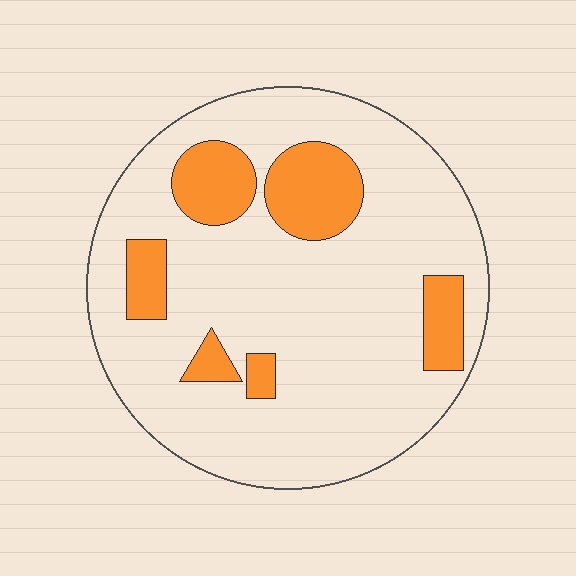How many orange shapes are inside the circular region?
6.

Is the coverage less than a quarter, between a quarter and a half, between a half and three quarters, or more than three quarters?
Less than a quarter.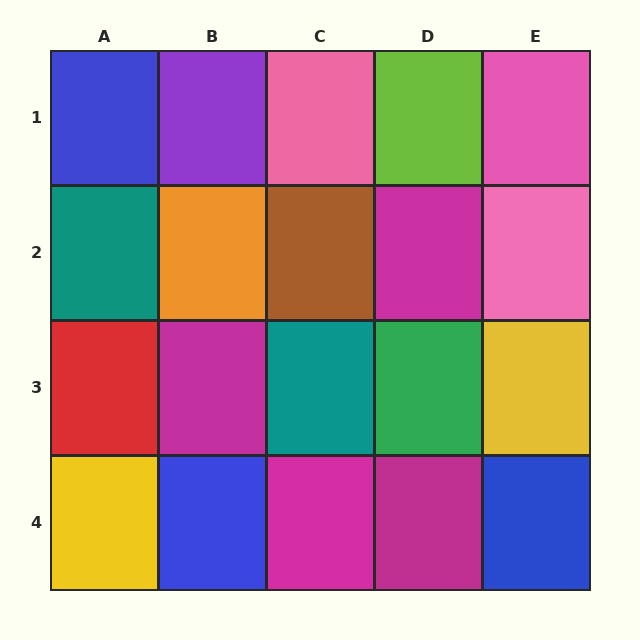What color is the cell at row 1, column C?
Pink.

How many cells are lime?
1 cell is lime.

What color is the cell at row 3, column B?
Magenta.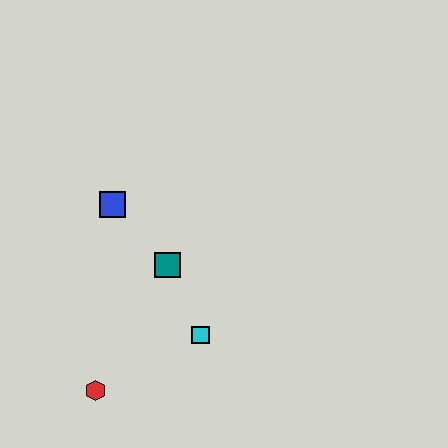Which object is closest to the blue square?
The teal square is closest to the blue square.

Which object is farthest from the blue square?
The red hexagon is farthest from the blue square.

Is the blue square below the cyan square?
No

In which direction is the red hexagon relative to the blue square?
The red hexagon is below the blue square.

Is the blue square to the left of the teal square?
Yes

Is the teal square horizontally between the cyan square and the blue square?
Yes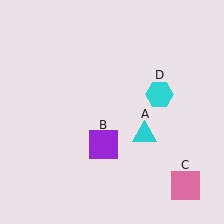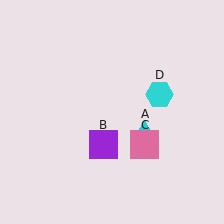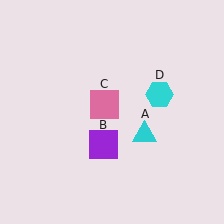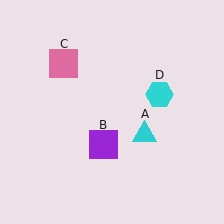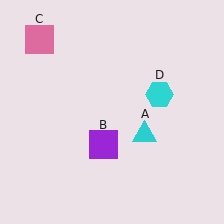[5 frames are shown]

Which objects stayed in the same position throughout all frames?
Cyan triangle (object A) and purple square (object B) and cyan hexagon (object D) remained stationary.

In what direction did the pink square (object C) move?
The pink square (object C) moved up and to the left.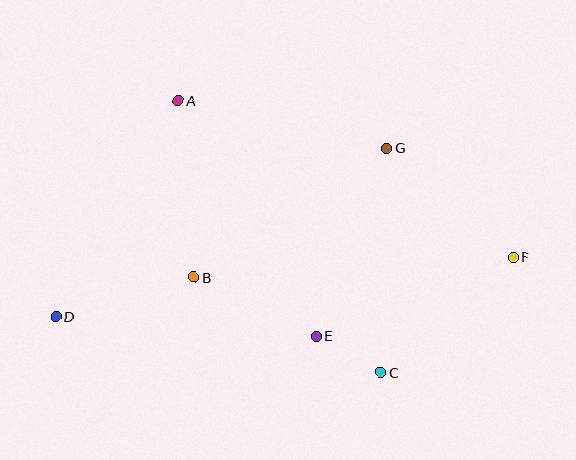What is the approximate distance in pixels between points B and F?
The distance between B and F is approximately 321 pixels.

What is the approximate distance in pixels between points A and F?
The distance between A and F is approximately 370 pixels.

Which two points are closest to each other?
Points C and E are closest to each other.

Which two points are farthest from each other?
Points D and F are farthest from each other.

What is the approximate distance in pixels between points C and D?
The distance between C and D is approximately 330 pixels.